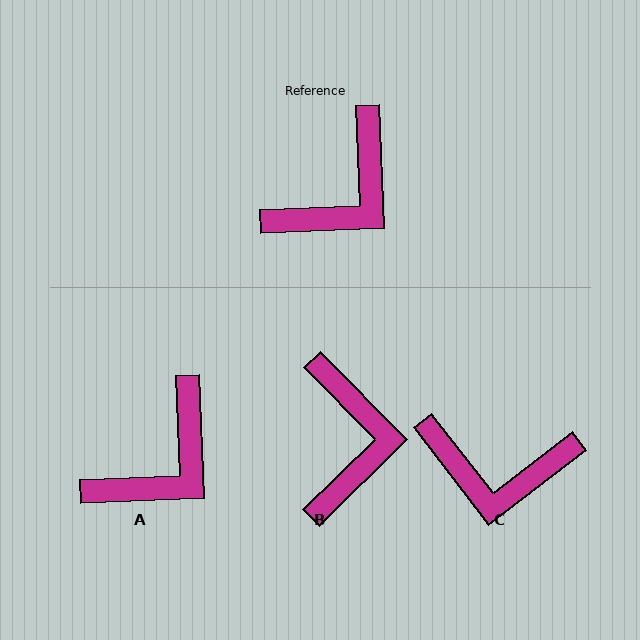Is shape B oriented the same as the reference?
No, it is off by about 42 degrees.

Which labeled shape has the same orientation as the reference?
A.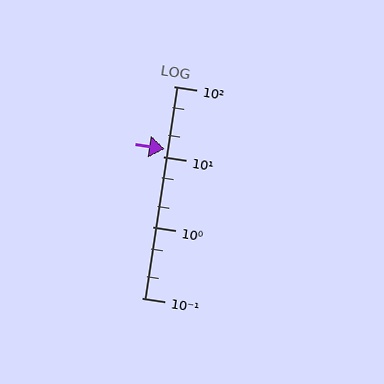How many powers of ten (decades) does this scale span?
The scale spans 3 decades, from 0.1 to 100.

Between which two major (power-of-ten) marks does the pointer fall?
The pointer is between 10 and 100.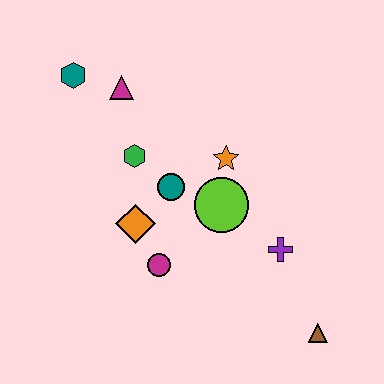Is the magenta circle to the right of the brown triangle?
No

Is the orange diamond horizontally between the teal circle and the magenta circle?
No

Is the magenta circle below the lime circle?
Yes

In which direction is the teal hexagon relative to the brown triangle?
The teal hexagon is above the brown triangle.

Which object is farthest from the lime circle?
The teal hexagon is farthest from the lime circle.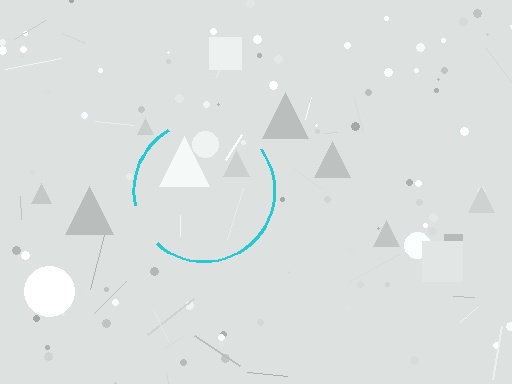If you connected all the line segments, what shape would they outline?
They would outline a circle.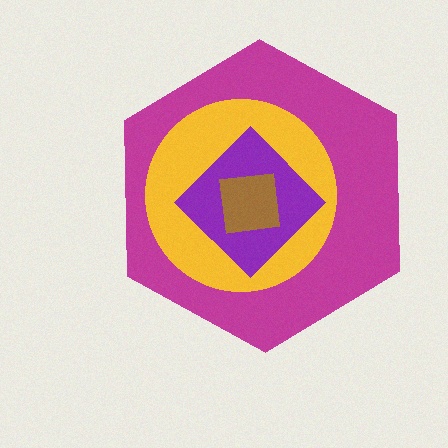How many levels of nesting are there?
4.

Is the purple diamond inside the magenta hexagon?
Yes.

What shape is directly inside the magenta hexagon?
The yellow circle.